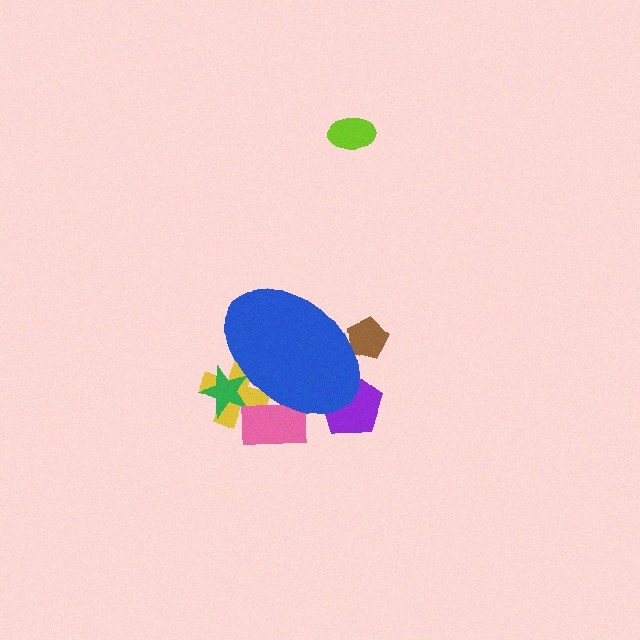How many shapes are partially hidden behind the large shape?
5 shapes are partially hidden.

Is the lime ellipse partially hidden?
No, the lime ellipse is fully visible.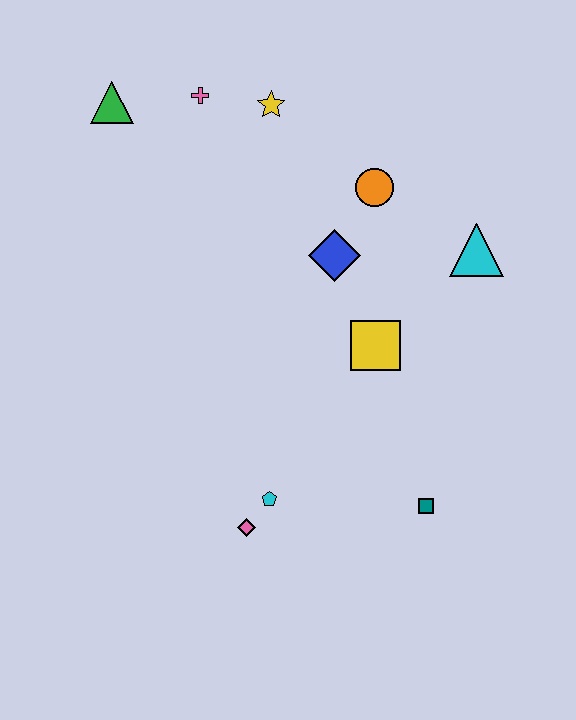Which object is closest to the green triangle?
The pink cross is closest to the green triangle.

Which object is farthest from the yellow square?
The green triangle is farthest from the yellow square.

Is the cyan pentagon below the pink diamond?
No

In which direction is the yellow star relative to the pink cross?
The yellow star is to the right of the pink cross.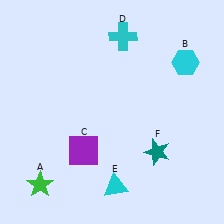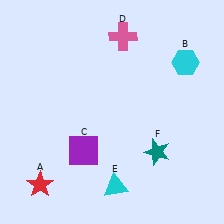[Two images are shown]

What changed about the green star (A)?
In Image 1, A is green. In Image 2, it changed to red.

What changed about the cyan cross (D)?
In Image 1, D is cyan. In Image 2, it changed to pink.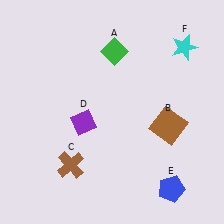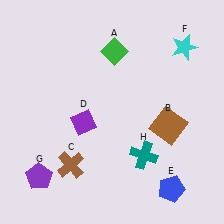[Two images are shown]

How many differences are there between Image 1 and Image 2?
There are 2 differences between the two images.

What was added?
A purple pentagon (G), a teal cross (H) were added in Image 2.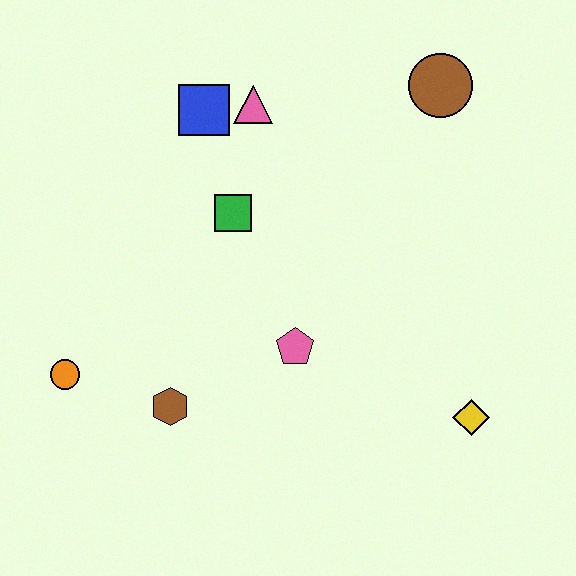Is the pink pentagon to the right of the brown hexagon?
Yes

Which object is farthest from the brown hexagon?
The brown circle is farthest from the brown hexagon.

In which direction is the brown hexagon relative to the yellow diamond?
The brown hexagon is to the left of the yellow diamond.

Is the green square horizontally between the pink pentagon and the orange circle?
Yes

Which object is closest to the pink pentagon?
The brown hexagon is closest to the pink pentagon.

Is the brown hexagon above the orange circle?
No